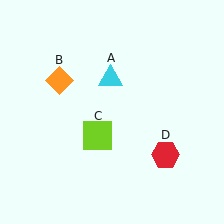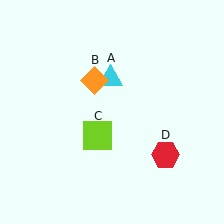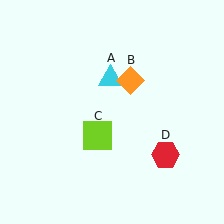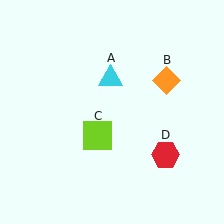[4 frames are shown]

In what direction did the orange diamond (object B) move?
The orange diamond (object B) moved right.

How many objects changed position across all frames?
1 object changed position: orange diamond (object B).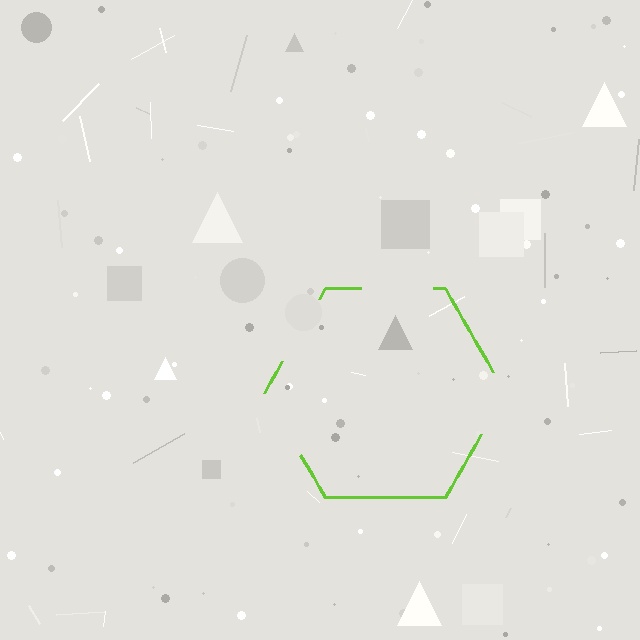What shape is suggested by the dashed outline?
The dashed outline suggests a hexagon.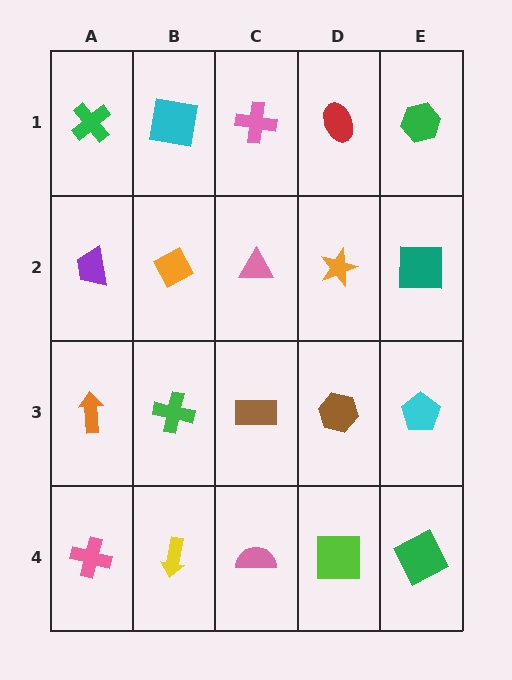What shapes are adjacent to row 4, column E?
A cyan pentagon (row 3, column E), a lime square (row 4, column D).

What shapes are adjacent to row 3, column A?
A purple trapezoid (row 2, column A), a pink cross (row 4, column A), a green cross (row 3, column B).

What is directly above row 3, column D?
An orange star.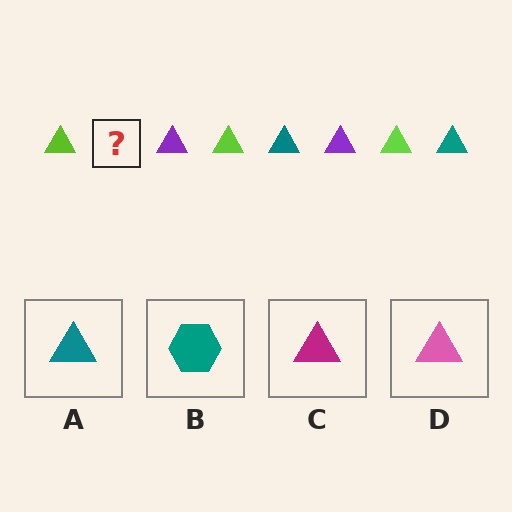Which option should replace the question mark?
Option A.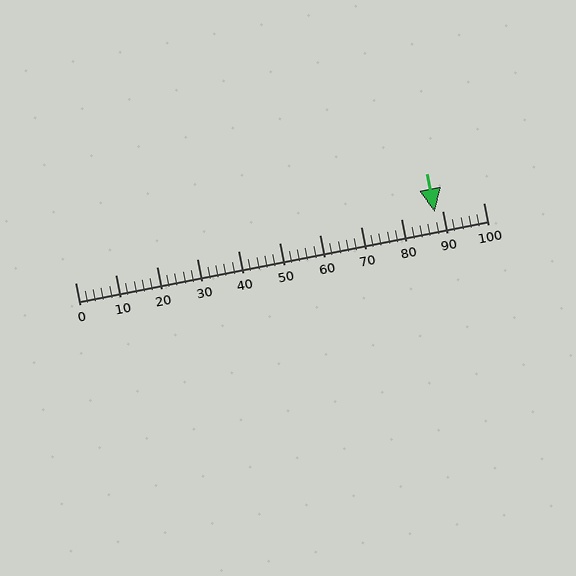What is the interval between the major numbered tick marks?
The major tick marks are spaced 10 units apart.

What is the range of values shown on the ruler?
The ruler shows values from 0 to 100.